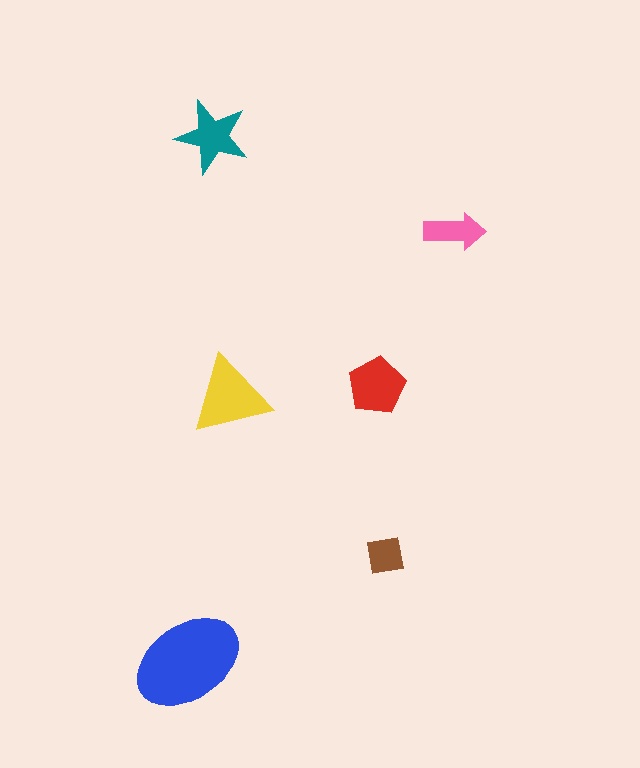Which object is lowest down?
The blue ellipse is bottommost.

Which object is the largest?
The blue ellipse.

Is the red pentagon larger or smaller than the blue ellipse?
Smaller.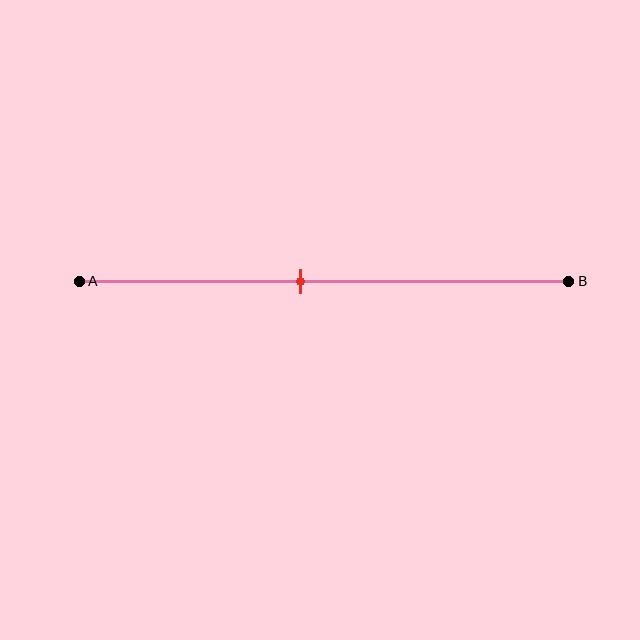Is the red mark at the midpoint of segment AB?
No, the mark is at about 45% from A, not at the 50% midpoint.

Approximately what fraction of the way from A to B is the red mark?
The red mark is approximately 45% of the way from A to B.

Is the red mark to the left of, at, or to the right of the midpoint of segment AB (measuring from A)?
The red mark is to the left of the midpoint of segment AB.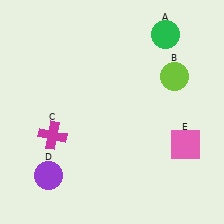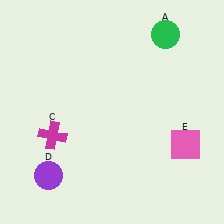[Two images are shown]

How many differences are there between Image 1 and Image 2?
There is 1 difference between the two images.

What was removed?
The lime circle (B) was removed in Image 2.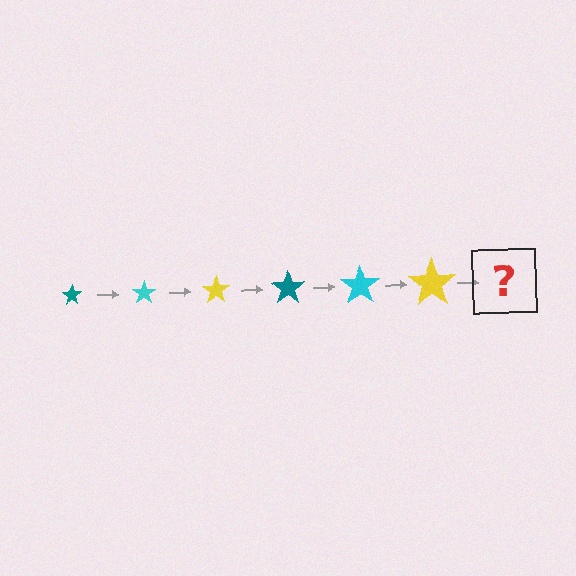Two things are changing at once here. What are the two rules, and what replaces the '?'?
The two rules are that the star grows larger each step and the color cycles through teal, cyan, and yellow. The '?' should be a teal star, larger than the previous one.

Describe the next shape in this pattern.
It should be a teal star, larger than the previous one.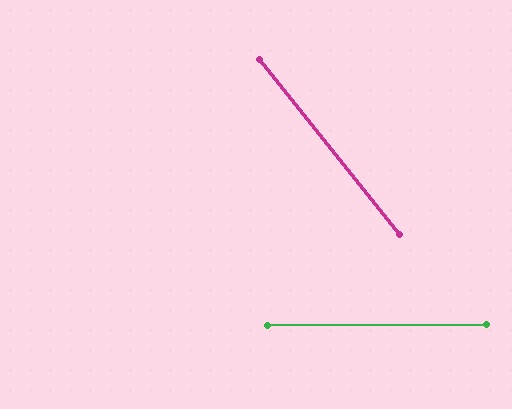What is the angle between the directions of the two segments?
Approximately 52 degrees.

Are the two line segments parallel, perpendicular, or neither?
Neither parallel nor perpendicular — they differ by about 52°.